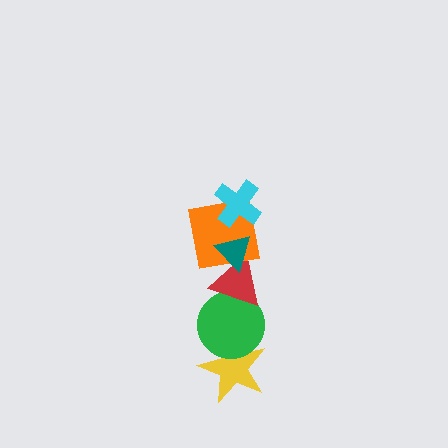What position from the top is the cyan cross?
The cyan cross is 1st from the top.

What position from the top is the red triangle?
The red triangle is 4th from the top.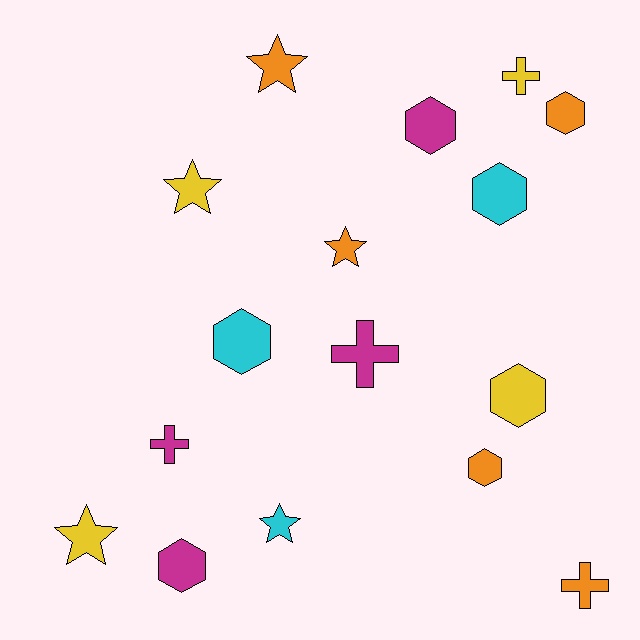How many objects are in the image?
There are 16 objects.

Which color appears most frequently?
Orange, with 5 objects.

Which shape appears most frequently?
Hexagon, with 7 objects.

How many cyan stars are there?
There is 1 cyan star.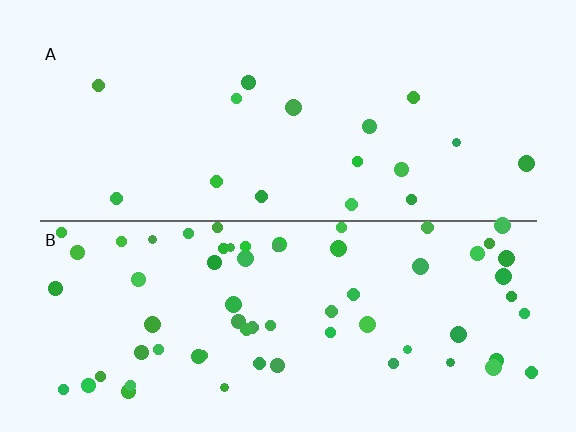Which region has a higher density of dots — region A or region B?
B (the bottom).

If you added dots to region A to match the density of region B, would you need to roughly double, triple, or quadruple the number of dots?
Approximately quadruple.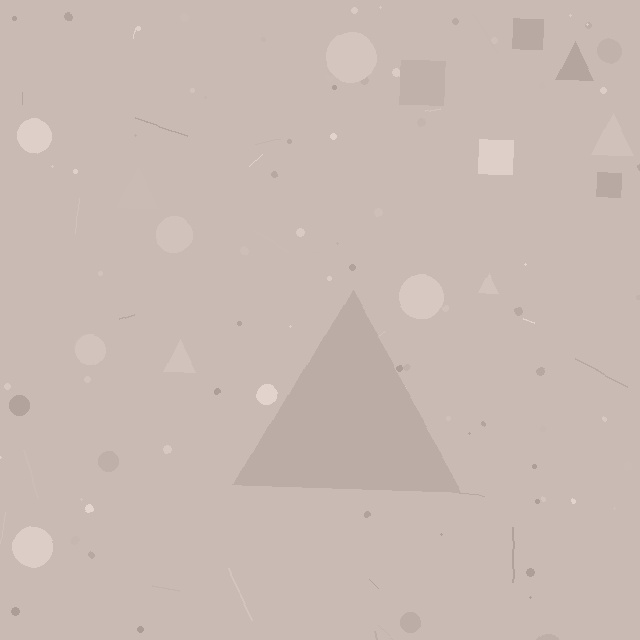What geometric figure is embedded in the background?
A triangle is embedded in the background.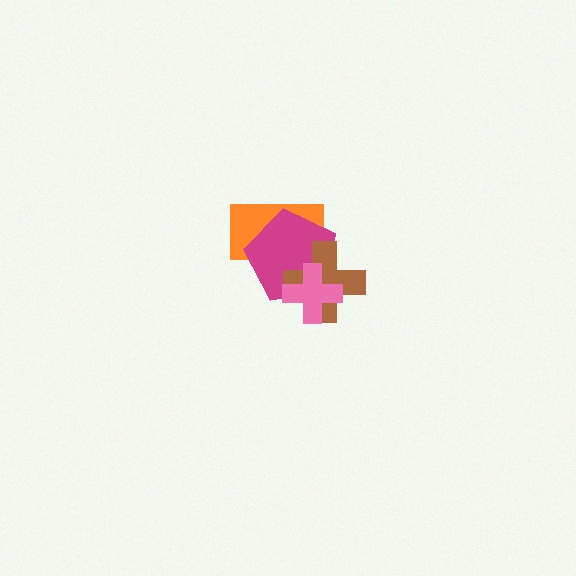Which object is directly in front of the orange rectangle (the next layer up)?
The magenta pentagon is directly in front of the orange rectangle.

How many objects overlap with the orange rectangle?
2 objects overlap with the orange rectangle.